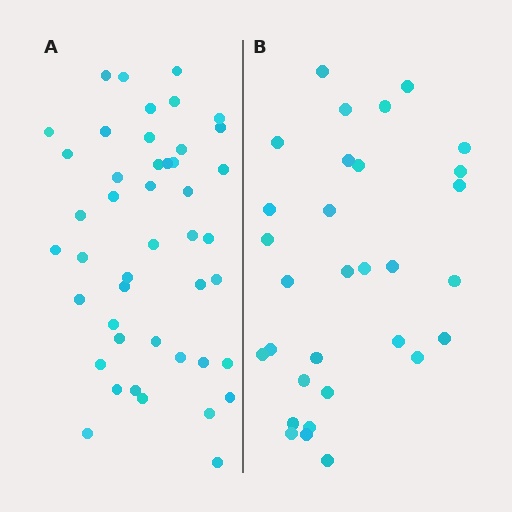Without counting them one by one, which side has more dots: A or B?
Region A (the left region) has more dots.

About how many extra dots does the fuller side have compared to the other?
Region A has approximately 15 more dots than region B.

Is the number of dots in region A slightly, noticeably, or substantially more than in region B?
Region A has substantially more. The ratio is roughly 1.5 to 1.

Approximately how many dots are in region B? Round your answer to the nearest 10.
About 30 dots. (The exact count is 31, which rounds to 30.)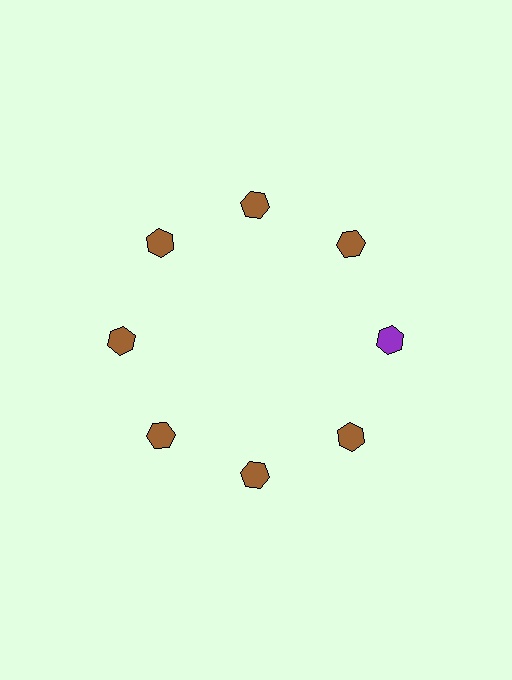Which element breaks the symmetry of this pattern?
The purple hexagon at roughly the 3 o'clock position breaks the symmetry. All other shapes are brown hexagons.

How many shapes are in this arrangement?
There are 8 shapes arranged in a ring pattern.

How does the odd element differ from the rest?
It has a different color: purple instead of brown.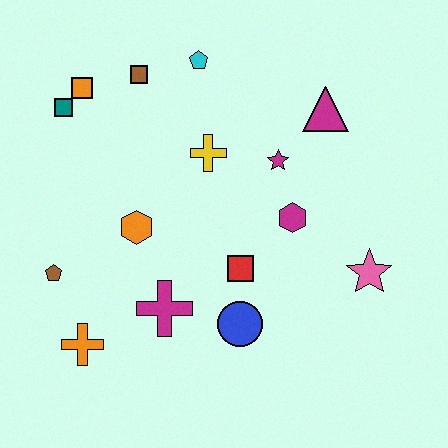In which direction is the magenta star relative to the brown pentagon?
The magenta star is to the right of the brown pentagon.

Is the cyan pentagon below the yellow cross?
No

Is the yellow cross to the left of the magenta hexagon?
Yes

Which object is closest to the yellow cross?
The magenta star is closest to the yellow cross.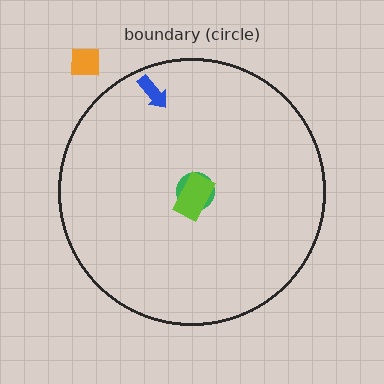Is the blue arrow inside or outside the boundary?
Inside.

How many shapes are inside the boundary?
3 inside, 1 outside.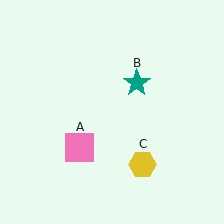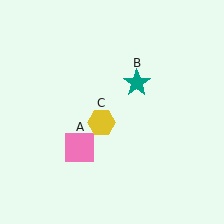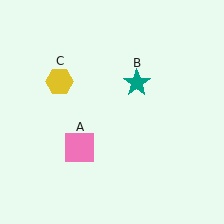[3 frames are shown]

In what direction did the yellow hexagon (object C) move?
The yellow hexagon (object C) moved up and to the left.